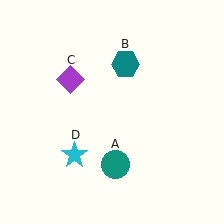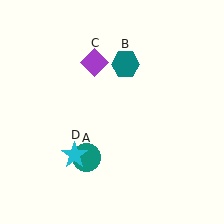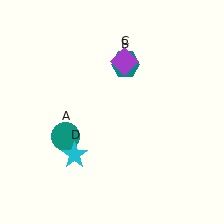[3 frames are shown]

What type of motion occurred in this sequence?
The teal circle (object A), purple diamond (object C) rotated clockwise around the center of the scene.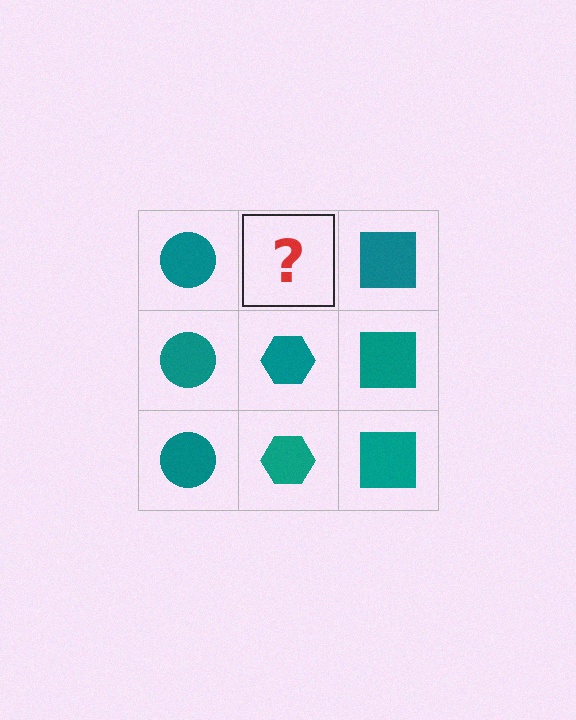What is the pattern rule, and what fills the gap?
The rule is that each column has a consistent shape. The gap should be filled with a teal hexagon.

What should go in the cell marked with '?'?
The missing cell should contain a teal hexagon.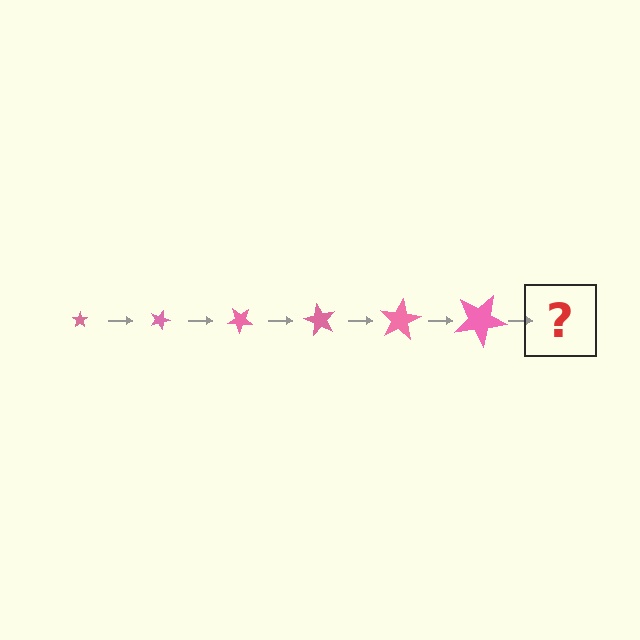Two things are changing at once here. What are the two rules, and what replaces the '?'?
The two rules are that the star grows larger each step and it rotates 20 degrees each step. The '?' should be a star, larger than the previous one and rotated 120 degrees from the start.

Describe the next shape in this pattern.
It should be a star, larger than the previous one and rotated 120 degrees from the start.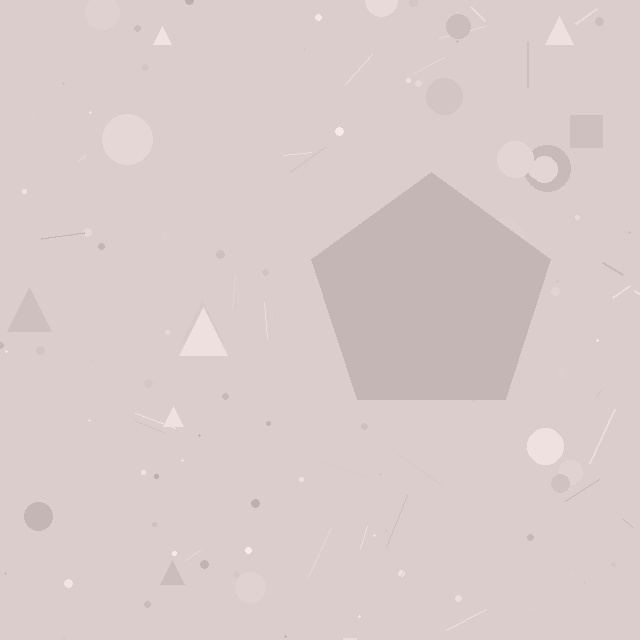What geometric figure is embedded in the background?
A pentagon is embedded in the background.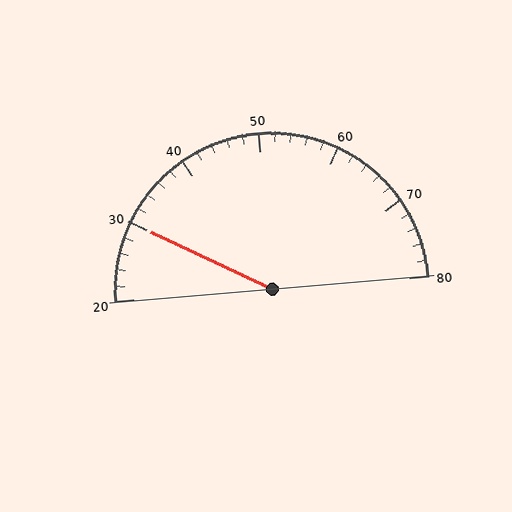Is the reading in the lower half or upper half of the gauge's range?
The reading is in the lower half of the range (20 to 80).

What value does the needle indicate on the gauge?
The needle indicates approximately 30.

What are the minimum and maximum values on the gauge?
The gauge ranges from 20 to 80.